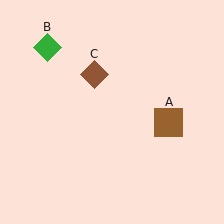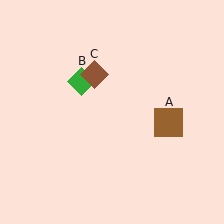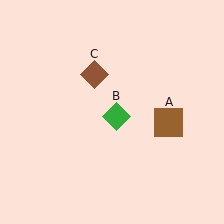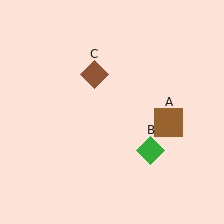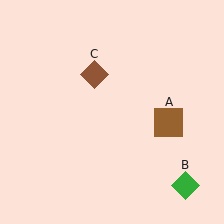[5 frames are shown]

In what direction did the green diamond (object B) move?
The green diamond (object B) moved down and to the right.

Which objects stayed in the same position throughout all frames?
Brown square (object A) and brown diamond (object C) remained stationary.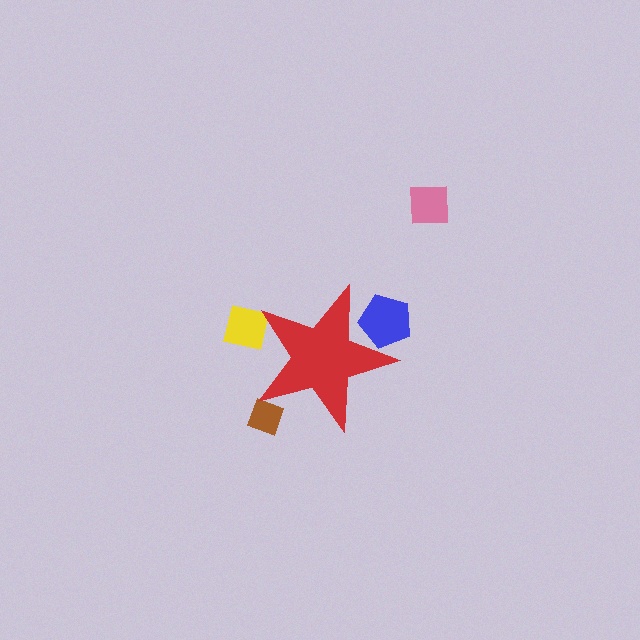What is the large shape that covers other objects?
A red star.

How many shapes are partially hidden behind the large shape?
3 shapes are partially hidden.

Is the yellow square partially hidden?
Yes, the yellow square is partially hidden behind the red star.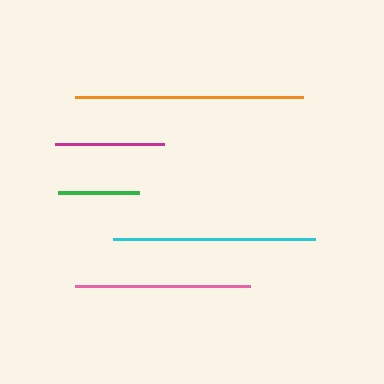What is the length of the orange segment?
The orange segment is approximately 228 pixels long.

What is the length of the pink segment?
The pink segment is approximately 175 pixels long.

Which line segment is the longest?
The orange line is the longest at approximately 228 pixels.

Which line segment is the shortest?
The green line is the shortest at approximately 80 pixels.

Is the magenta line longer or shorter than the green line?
The magenta line is longer than the green line.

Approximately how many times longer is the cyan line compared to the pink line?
The cyan line is approximately 1.2 times the length of the pink line.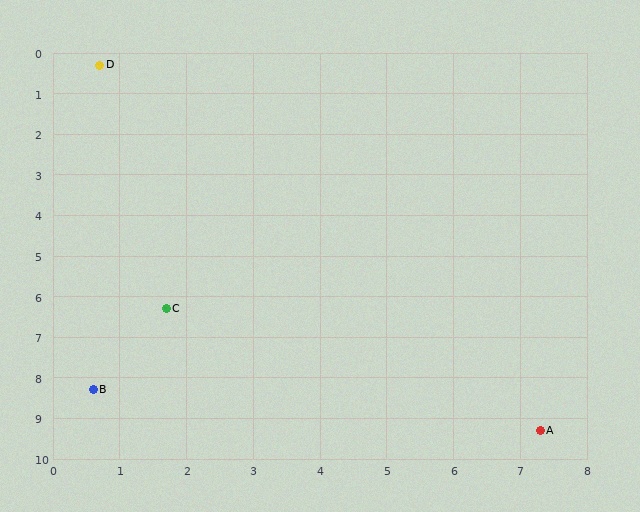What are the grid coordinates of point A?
Point A is at approximately (7.3, 9.3).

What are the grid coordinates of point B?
Point B is at approximately (0.6, 8.3).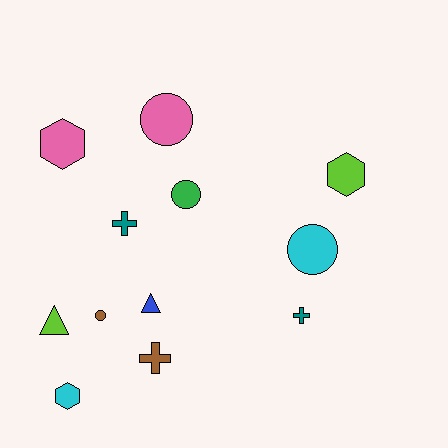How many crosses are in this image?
There are 3 crosses.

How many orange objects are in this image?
There are no orange objects.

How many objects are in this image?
There are 12 objects.